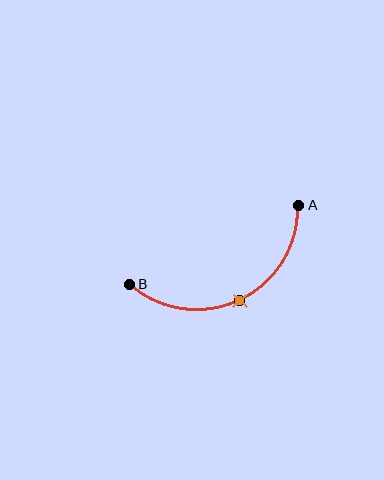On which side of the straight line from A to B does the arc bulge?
The arc bulges below the straight line connecting A and B.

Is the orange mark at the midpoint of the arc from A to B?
Yes. The orange mark lies on the arc at equal arc-length from both A and B — it is the arc midpoint.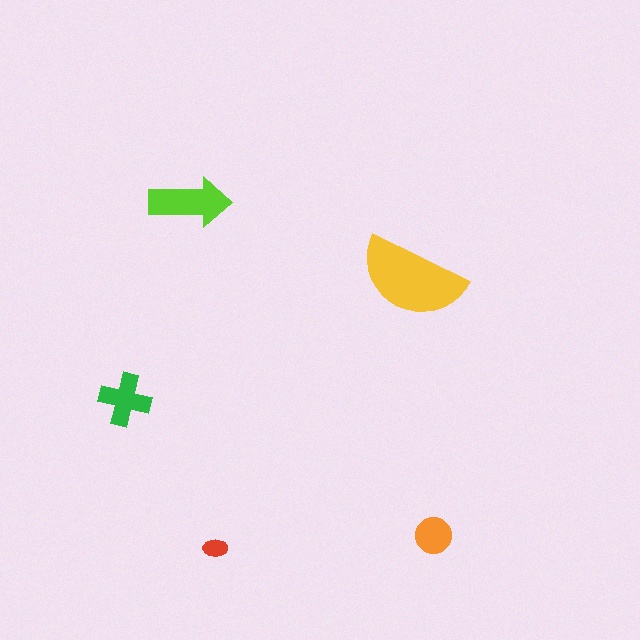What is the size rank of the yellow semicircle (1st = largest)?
1st.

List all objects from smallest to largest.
The red ellipse, the orange circle, the green cross, the lime arrow, the yellow semicircle.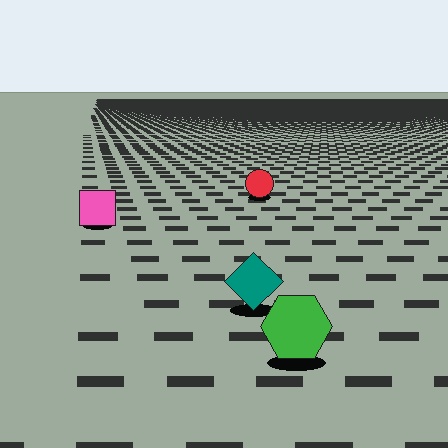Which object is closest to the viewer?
The green hexagon is closest. The texture marks near it are larger and more spread out.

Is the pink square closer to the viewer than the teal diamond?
No. The teal diamond is closer — you can tell from the texture gradient: the ground texture is coarser near it.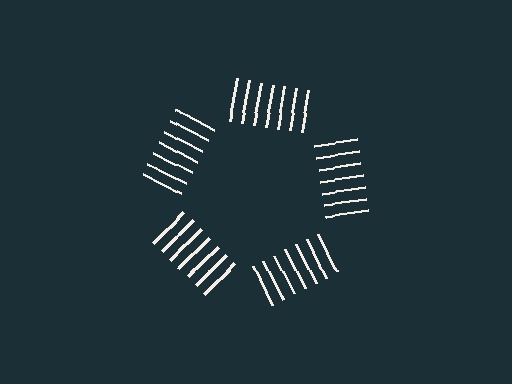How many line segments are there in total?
35 — 7 along each of the 5 edges.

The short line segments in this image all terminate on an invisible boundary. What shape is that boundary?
An illusory pentagon — the line segments terminate on its edges but no continuous stroke is drawn.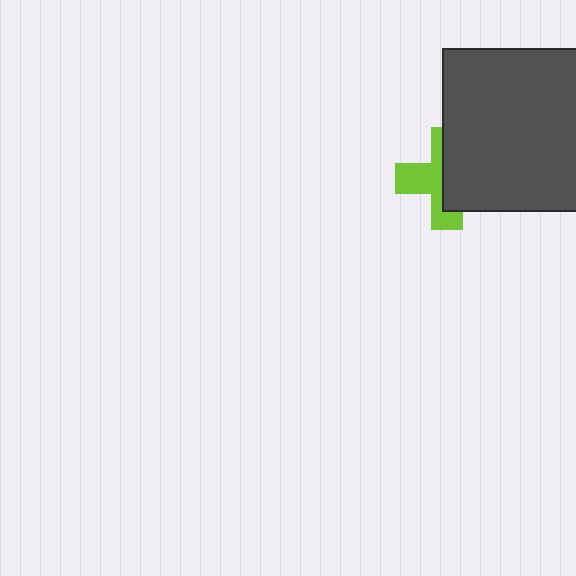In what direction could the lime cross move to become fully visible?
The lime cross could move left. That would shift it out from behind the dark gray square entirely.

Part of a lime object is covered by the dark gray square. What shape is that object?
It is a cross.